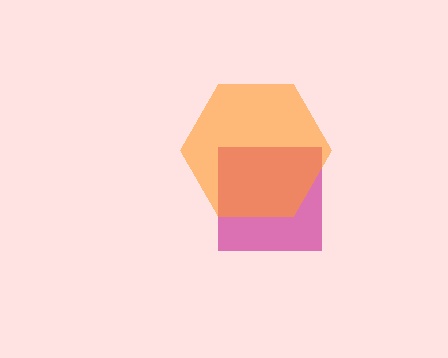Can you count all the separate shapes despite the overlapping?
Yes, there are 2 separate shapes.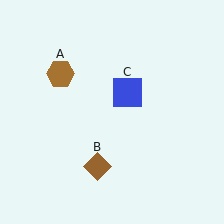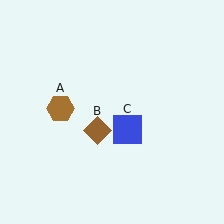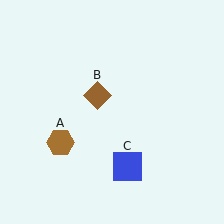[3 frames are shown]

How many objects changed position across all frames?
3 objects changed position: brown hexagon (object A), brown diamond (object B), blue square (object C).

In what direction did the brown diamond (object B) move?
The brown diamond (object B) moved up.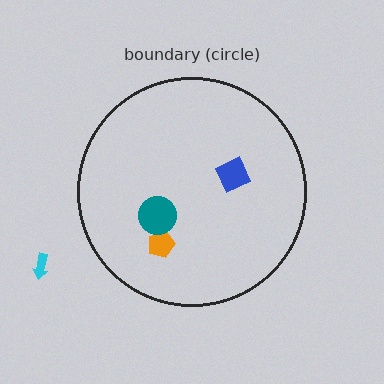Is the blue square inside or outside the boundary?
Inside.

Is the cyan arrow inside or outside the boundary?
Outside.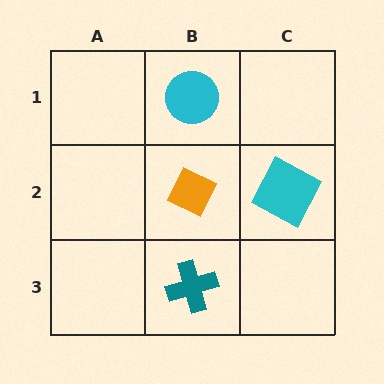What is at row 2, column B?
An orange diamond.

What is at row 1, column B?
A cyan circle.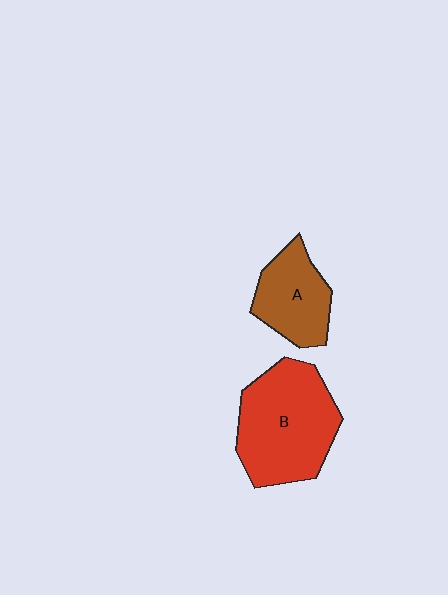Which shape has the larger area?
Shape B (red).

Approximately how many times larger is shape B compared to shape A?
Approximately 1.7 times.